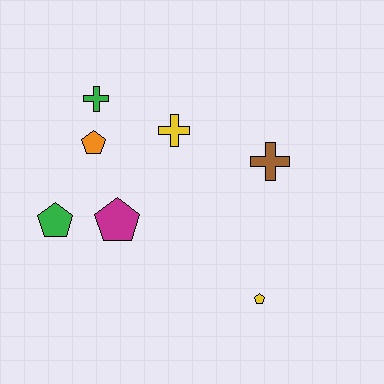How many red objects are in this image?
There are no red objects.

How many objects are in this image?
There are 7 objects.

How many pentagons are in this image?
There are 4 pentagons.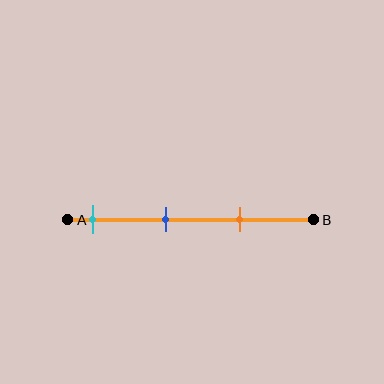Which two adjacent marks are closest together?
The blue and orange marks are the closest adjacent pair.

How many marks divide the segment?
There are 3 marks dividing the segment.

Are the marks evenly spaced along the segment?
Yes, the marks are approximately evenly spaced.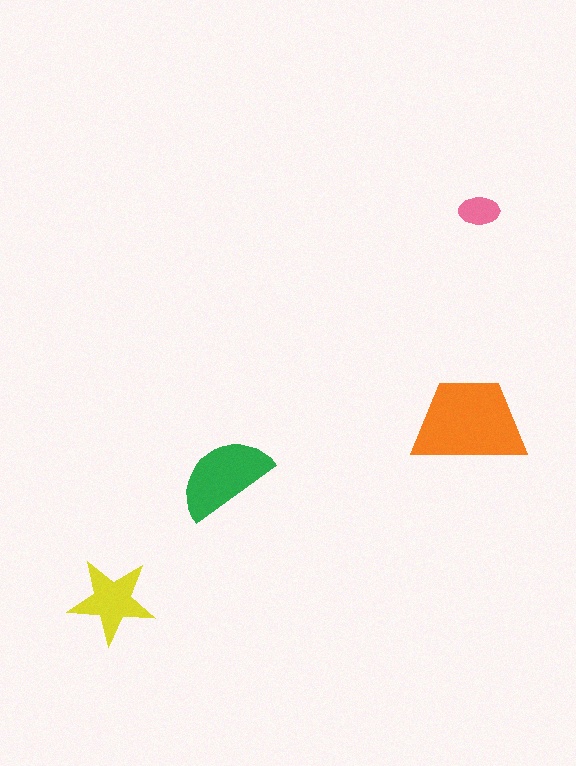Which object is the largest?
The orange trapezoid.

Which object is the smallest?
The pink ellipse.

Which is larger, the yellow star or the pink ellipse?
The yellow star.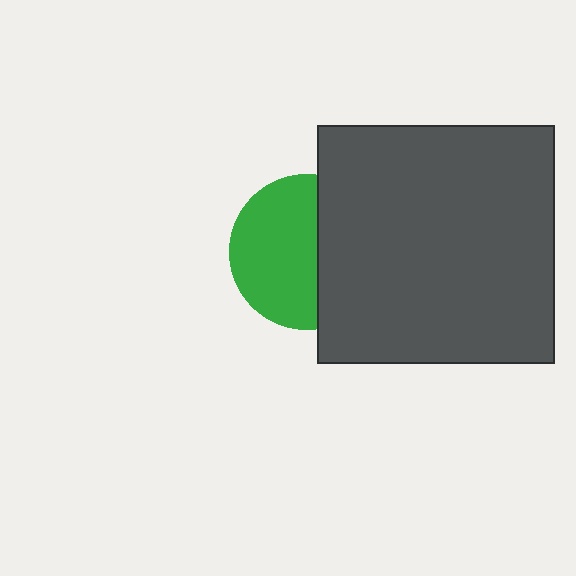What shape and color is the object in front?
The object in front is a dark gray square.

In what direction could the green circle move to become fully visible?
The green circle could move left. That would shift it out from behind the dark gray square entirely.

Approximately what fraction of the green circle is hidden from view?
Roughly 41% of the green circle is hidden behind the dark gray square.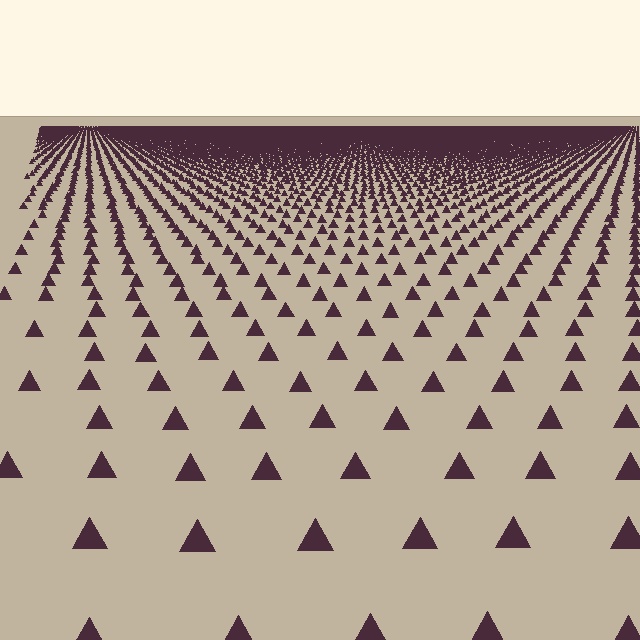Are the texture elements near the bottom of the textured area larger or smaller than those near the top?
Larger. Near the bottom, elements are closer to the viewer and appear at a bigger on-screen size.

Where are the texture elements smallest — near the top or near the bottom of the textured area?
Near the top.